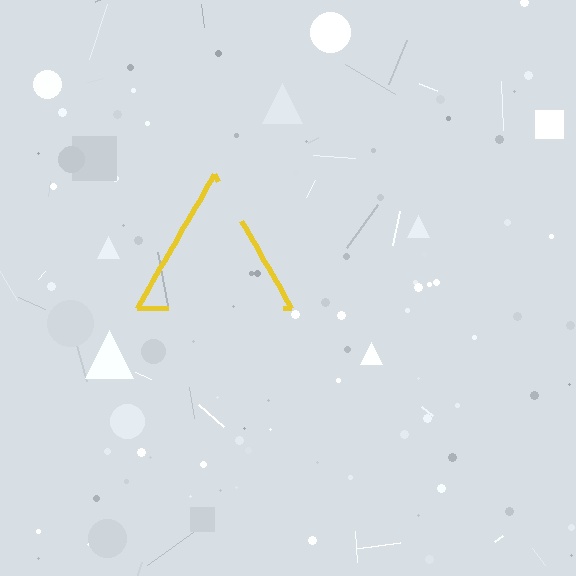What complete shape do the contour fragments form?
The contour fragments form a triangle.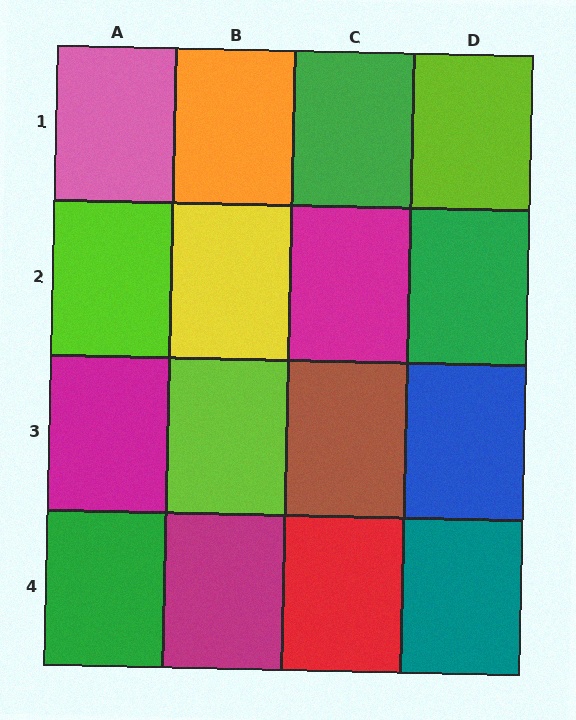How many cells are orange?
1 cell is orange.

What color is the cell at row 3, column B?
Lime.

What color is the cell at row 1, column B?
Orange.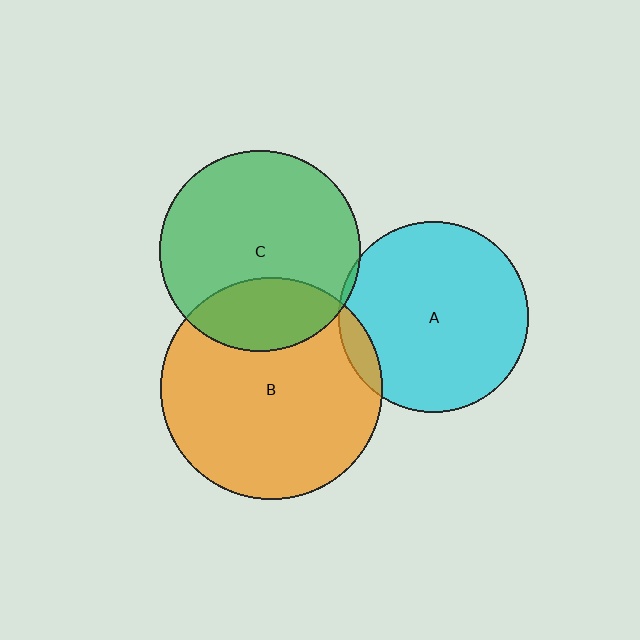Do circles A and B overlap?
Yes.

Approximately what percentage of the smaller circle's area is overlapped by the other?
Approximately 5%.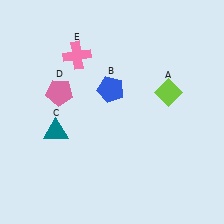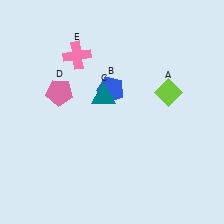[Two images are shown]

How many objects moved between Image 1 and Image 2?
1 object moved between the two images.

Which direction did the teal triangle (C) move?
The teal triangle (C) moved right.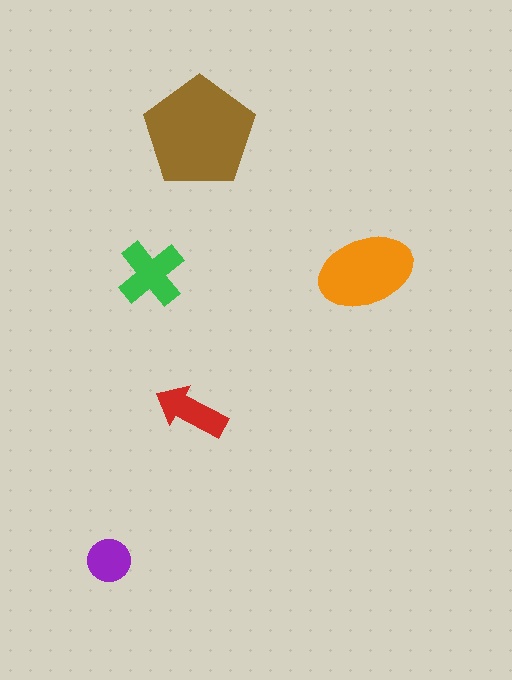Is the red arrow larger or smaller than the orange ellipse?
Smaller.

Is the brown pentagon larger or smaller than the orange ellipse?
Larger.